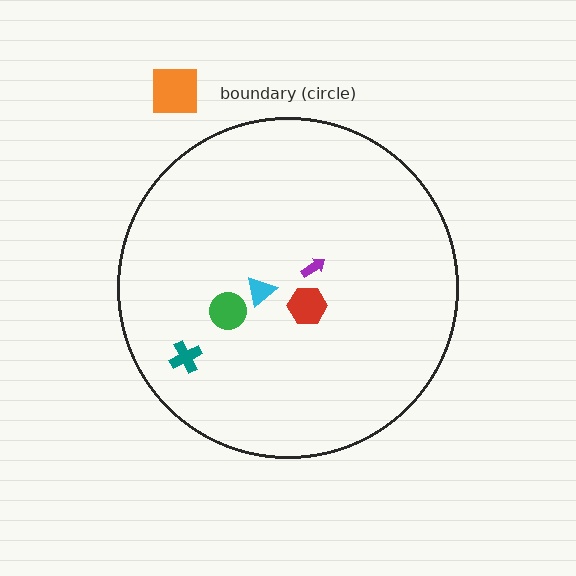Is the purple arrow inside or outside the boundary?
Inside.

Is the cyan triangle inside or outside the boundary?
Inside.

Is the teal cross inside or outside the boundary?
Inside.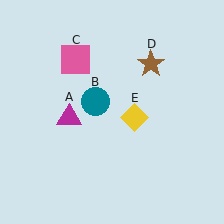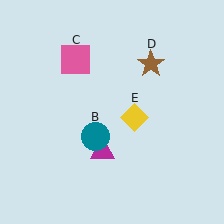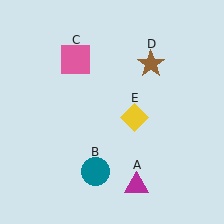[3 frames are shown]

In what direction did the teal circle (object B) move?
The teal circle (object B) moved down.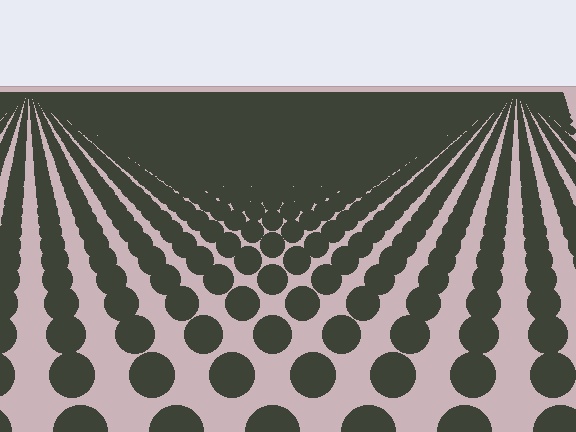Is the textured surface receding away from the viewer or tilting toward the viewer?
The surface is receding away from the viewer. Texture elements get smaller and denser toward the top.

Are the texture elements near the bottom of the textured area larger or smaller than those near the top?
Larger. Near the bottom, elements are closer to the viewer and appear at a bigger on-screen size.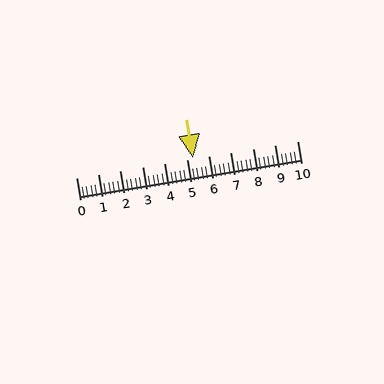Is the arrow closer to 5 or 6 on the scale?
The arrow is closer to 5.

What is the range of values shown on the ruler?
The ruler shows values from 0 to 10.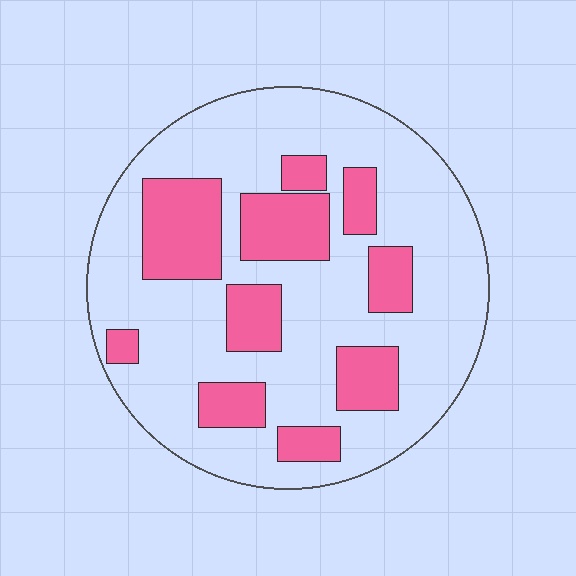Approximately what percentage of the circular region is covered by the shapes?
Approximately 30%.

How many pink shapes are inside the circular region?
10.